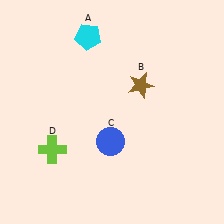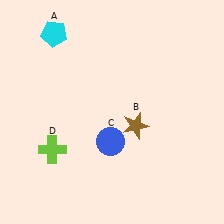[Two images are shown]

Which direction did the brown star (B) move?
The brown star (B) moved down.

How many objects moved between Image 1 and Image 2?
2 objects moved between the two images.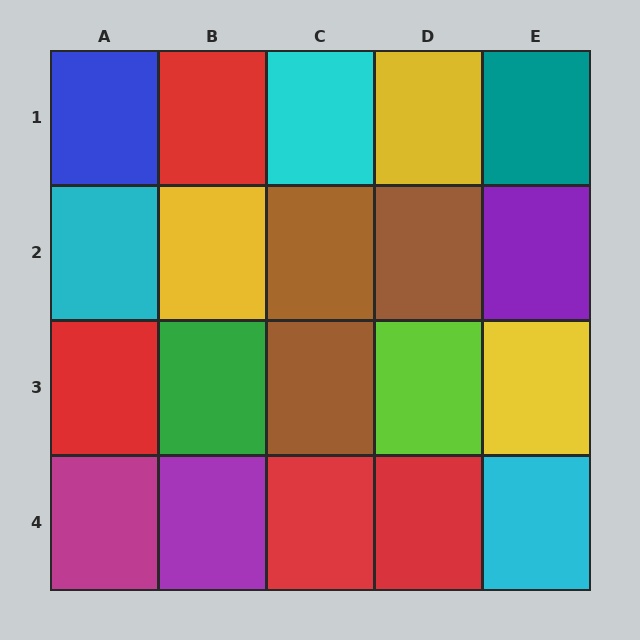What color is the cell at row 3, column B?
Green.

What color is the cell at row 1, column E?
Teal.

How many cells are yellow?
3 cells are yellow.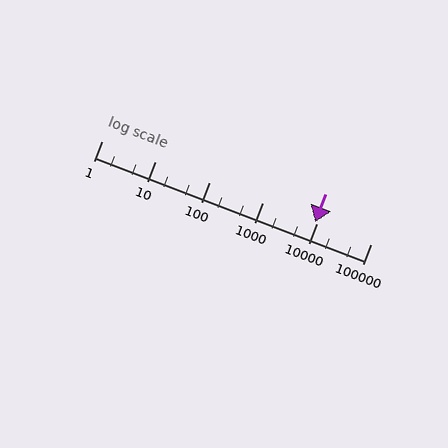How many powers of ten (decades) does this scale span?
The scale spans 5 decades, from 1 to 100000.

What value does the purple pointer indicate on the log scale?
The pointer indicates approximately 9300.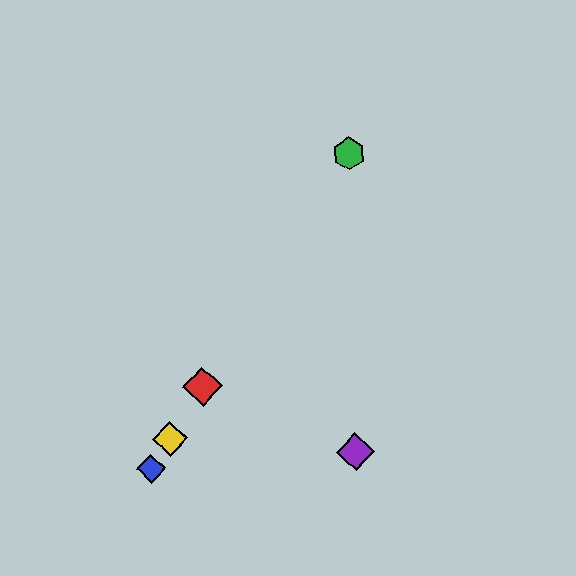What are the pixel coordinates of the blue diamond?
The blue diamond is at (151, 469).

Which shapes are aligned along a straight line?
The red diamond, the blue diamond, the green hexagon, the yellow diamond are aligned along a straight line.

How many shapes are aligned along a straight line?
4 shapes (the red diamond, the blue diamond, the green hexagon, the yellow diamond) are aligned along a straight line.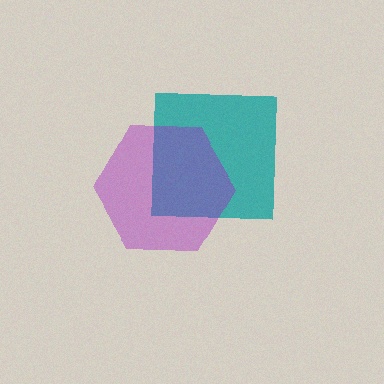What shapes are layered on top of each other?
The layered shapes are: a teal square, a purple hexagon.